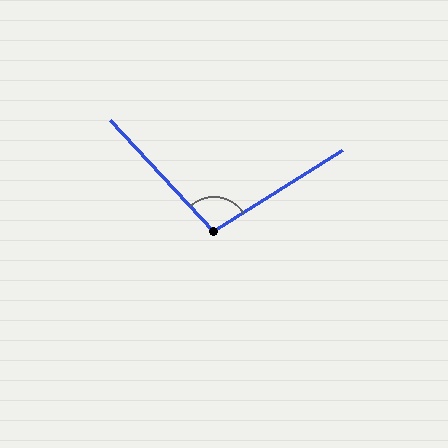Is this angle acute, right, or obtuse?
It is obtuse.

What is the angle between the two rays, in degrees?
Approximately 100 degrees.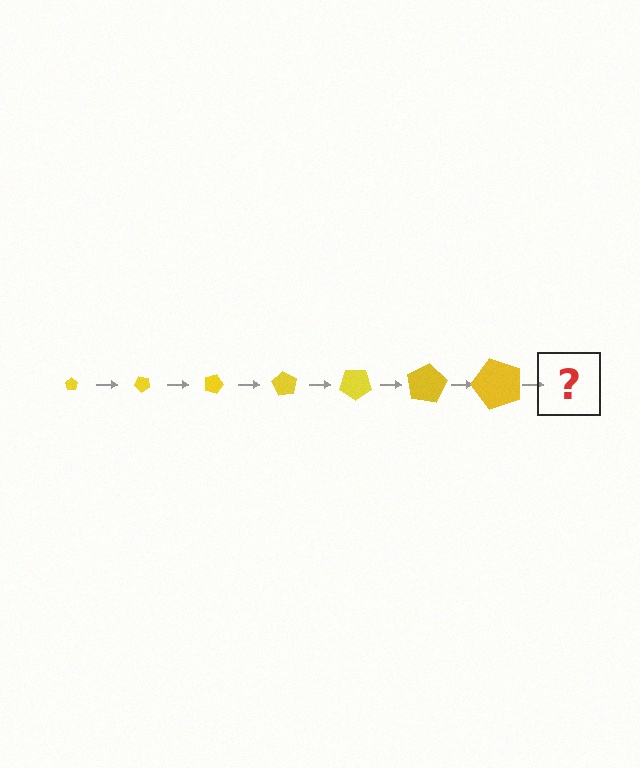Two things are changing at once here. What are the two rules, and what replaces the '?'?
The two rules are that the pentagon grows larger each step and it rotates 45 degrees each step. The '?' should be a pentagon, larger than the previous one and rotated 315 degrees from the start.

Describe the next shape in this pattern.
It should be a pentagon, larger than the previous one and rotated 315 degrees from the start.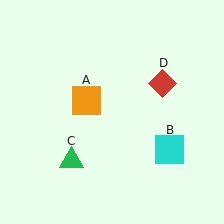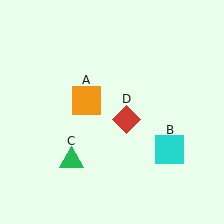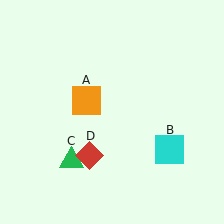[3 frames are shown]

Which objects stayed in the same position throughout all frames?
Orange square (object A) and cyan square (object B) and green triangle (object C) remained stationary.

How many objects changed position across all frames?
1 object changed position: red diamond (object D).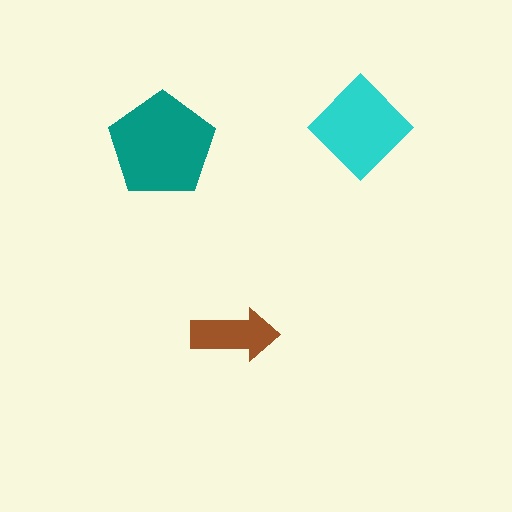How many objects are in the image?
There are 3 objects in the image.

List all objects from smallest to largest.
The brown arrow, the cyan diamond, the teal pentagon.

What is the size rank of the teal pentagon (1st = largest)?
1st.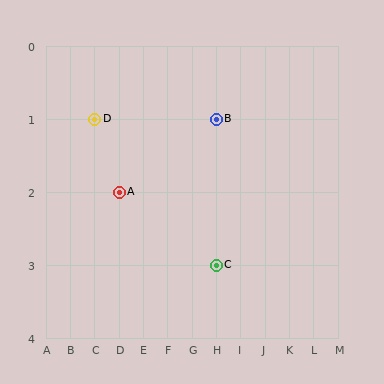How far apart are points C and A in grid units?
Points C and A are 4 columns and 1 row apart (about 4.1 grid units diagonally).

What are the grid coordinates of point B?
Point B is at grid coordinates (H, 1).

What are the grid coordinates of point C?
Point C is at grid coordinates (H, 3).